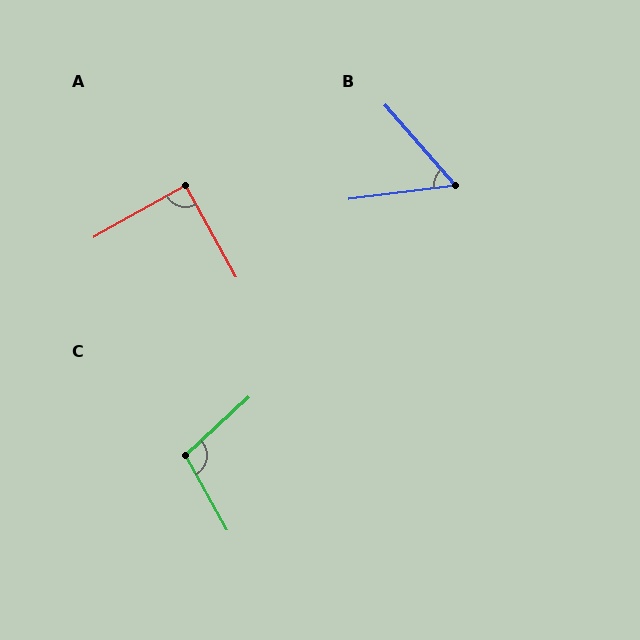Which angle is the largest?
C, at approximately 103 degrees.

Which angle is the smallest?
B, at approximately 56 degrees.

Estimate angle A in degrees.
Approximately 90 degrees.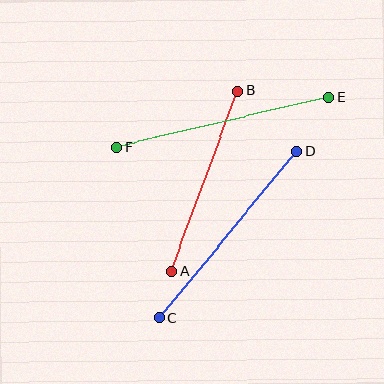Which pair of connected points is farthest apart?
Points E and F are farthest apart.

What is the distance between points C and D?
The distance is approximately 216 pixels.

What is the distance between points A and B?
The distance is approximately 193 pixels.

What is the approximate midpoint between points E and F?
The midpoint is at approximately (223, 122) pixels.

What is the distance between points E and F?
The distance is approximately 218 pixels.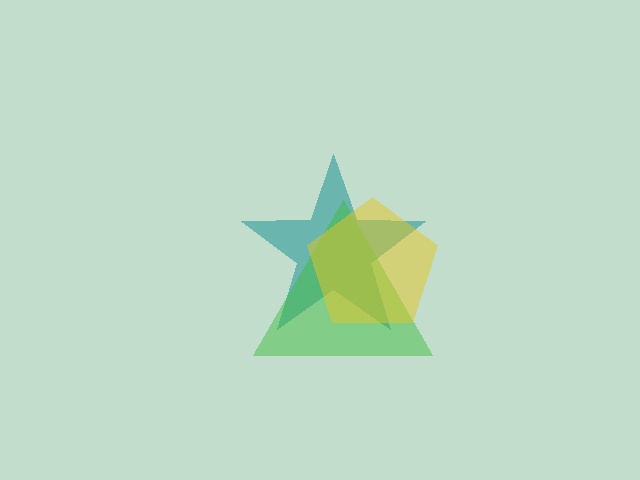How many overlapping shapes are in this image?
There are 3 overlapping shapes in the image.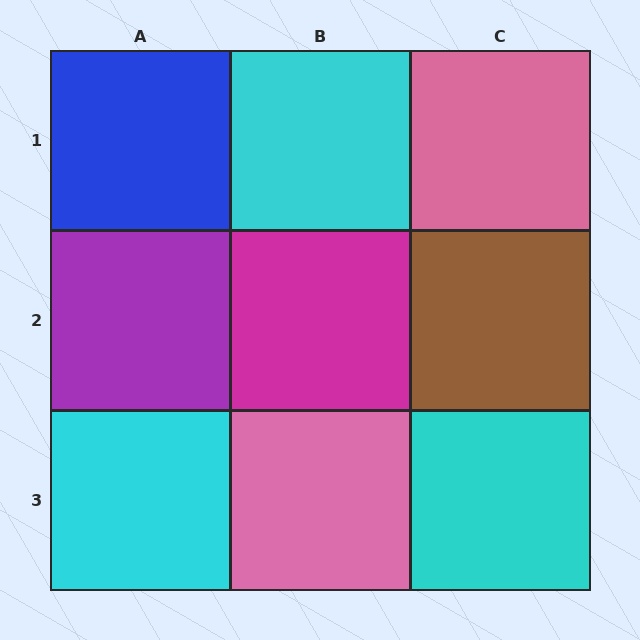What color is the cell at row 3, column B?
Pink.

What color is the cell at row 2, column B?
Magenta.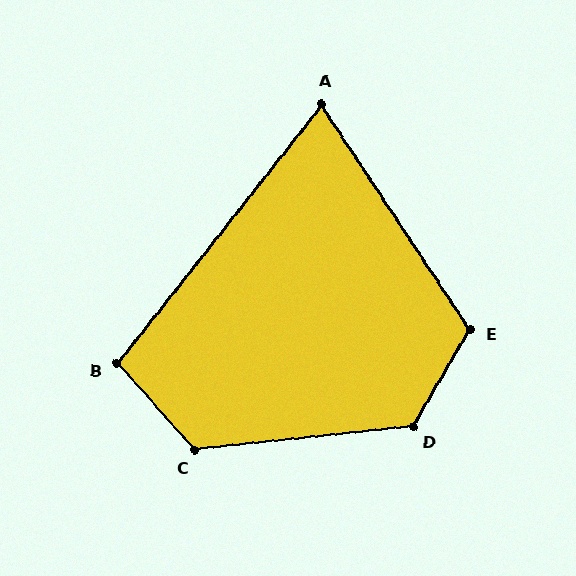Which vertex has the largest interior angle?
D, at approximately 126 degrees.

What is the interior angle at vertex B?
Approximately 100 degrees (obtuse).